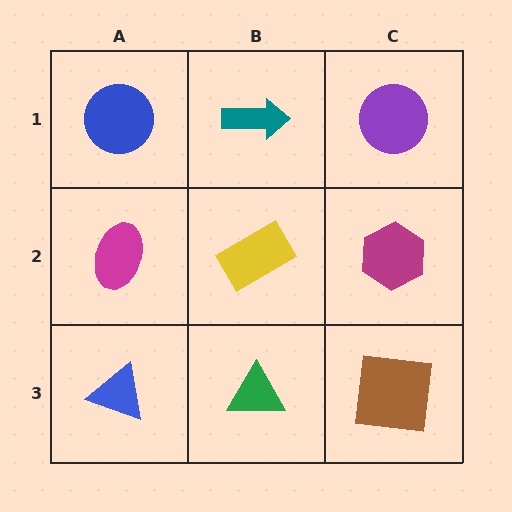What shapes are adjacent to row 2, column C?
A purple circle (row 1, column C), a brown square (row 3, column C), a yellow rectangle (row 2, column B).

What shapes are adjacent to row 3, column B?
A yellow rectangle (row 2, column B), a blue triangle (row 3, column A), a brown square (row 3, column C).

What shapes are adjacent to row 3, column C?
A magenta hexagon (row 2, column C), a green triangle (row 3, column B).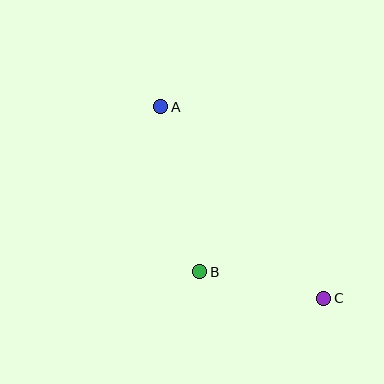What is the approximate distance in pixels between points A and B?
The distance between A and B is approximately 170 pixels.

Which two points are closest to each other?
Points B and C are closest to each other.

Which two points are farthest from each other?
Points A and C are farthest from each other.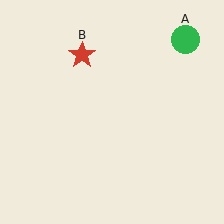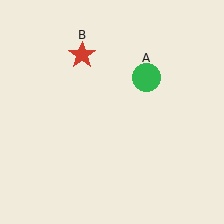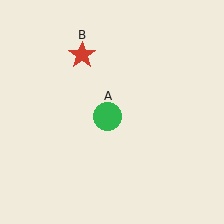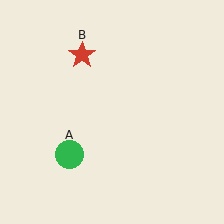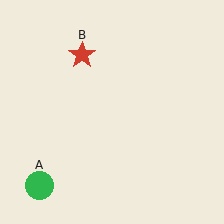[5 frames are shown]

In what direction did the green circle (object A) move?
The green circle (object A) moved down and to the left.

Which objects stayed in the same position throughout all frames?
Red star (object B) remained stationary.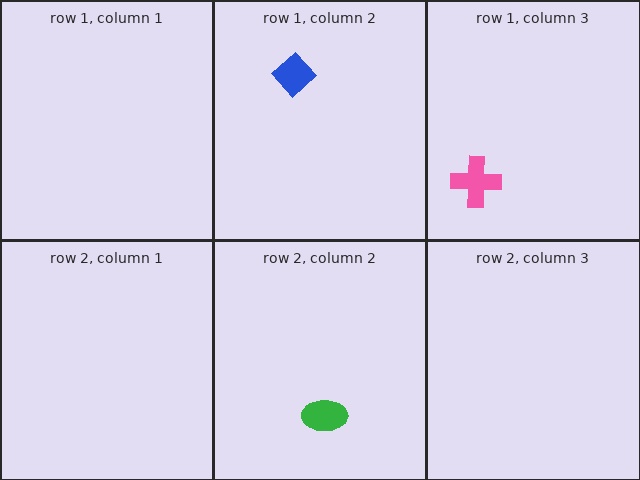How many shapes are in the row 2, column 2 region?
1.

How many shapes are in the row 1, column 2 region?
1.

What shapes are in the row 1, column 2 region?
The blue diamond.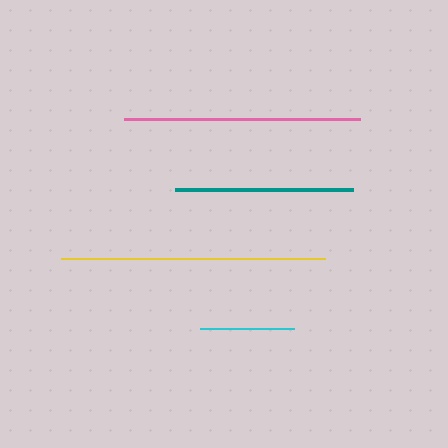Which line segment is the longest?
The yellow line is the longest at approximately 263 pixels.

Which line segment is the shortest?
The cyan line is the shortest at approximately 94 pixels.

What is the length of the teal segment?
The teal segment is approximately 178 pixels long.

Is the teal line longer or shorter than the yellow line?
The yellow line is longer than the teal line.